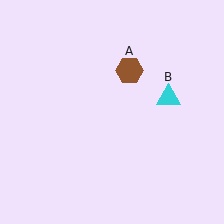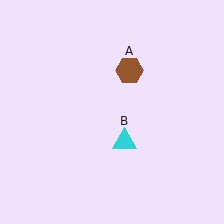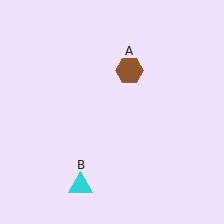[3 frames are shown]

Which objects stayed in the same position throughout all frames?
Brown hexagon (object A) remained stationary.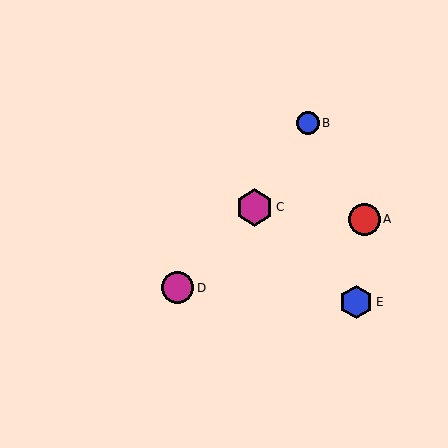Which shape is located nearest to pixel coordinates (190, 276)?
The magenta circle (labeled D) at (178, 288) is nearest to that location.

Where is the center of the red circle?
The center of the red circle is at (364, 219).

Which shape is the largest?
The magenta hexagon (labeled C) is the largest.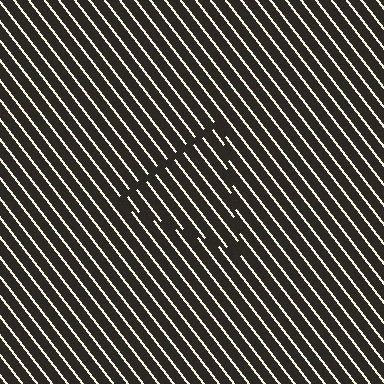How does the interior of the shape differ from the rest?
The interior of the shape contains the same grating, shifted by half a period — the contour is defined by the phase discontinuity where line-ends from the inner and outer gratings abut.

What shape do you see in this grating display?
An illusory triangle. The interior of the shape contains the same grating, shifted by half a period — the contour is defined by the phase discontinuity where line-ends from the inner and outer gratings abut.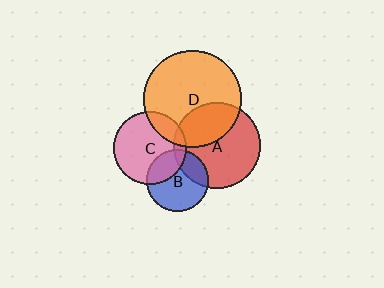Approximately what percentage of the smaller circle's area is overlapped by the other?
Approximately 25%.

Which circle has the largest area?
Circle D (orange).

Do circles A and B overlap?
Yes.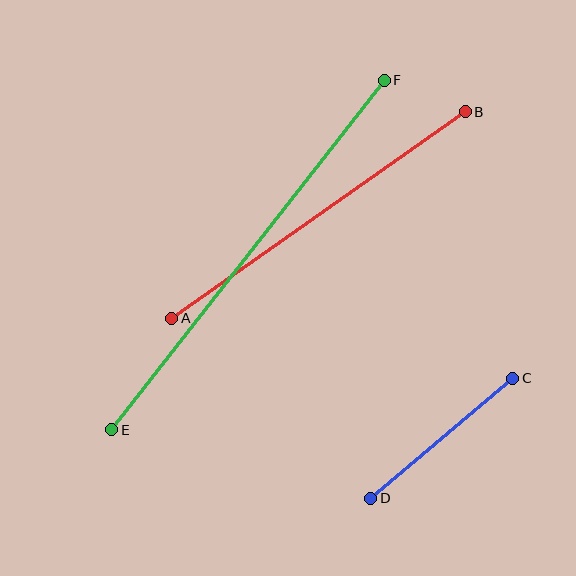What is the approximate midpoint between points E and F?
The midpoint is at approximately (248, 255) pixels.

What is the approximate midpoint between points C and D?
The midpoint is at approximately (442, 438) pixels.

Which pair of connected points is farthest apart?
Points E and F are farthest apart.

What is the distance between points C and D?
The distance is approximately 186 pixels.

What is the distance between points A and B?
The distance is approximately 359 pixels.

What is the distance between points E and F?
The distance is approximately 443 pixels.